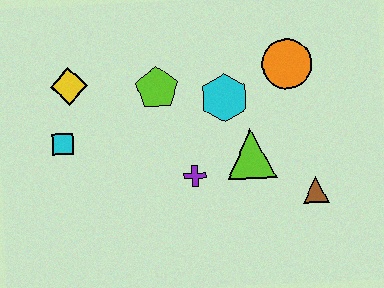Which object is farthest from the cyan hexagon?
The cyan square is farthest from the cyan hexagon.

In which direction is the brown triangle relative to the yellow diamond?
The brown triangle is to the right of the yellow diamond.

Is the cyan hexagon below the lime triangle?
No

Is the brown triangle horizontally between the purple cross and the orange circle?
No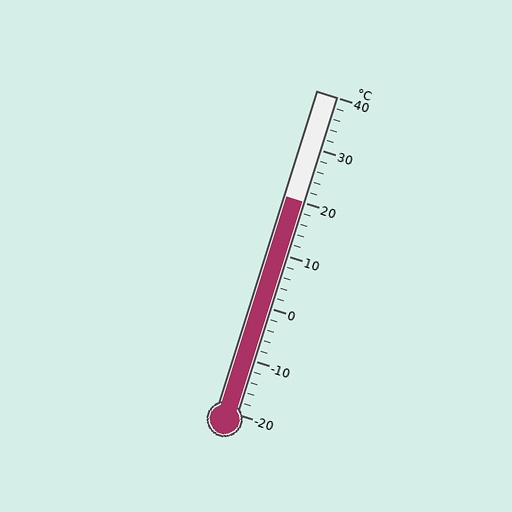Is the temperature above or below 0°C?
The temperature is above 0°C.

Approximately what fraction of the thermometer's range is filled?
The thermometer is filled to approximately 65% of its range.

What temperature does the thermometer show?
The thermometer shows approximately 20°C.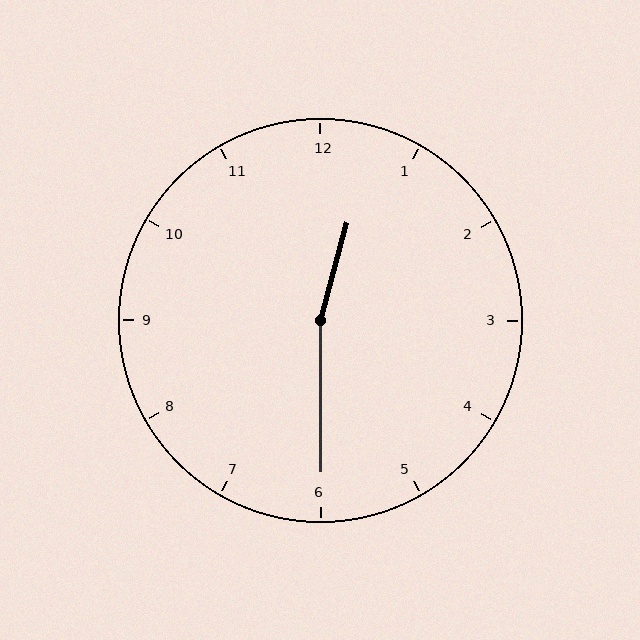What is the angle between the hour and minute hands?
Approximately 165 degrees.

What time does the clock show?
12:30.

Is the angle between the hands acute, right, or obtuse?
It is obtuse.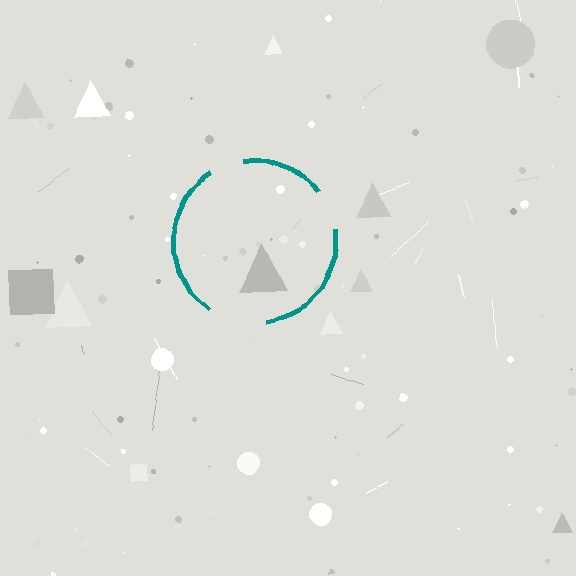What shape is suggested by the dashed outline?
The dashed outline suggests a circle.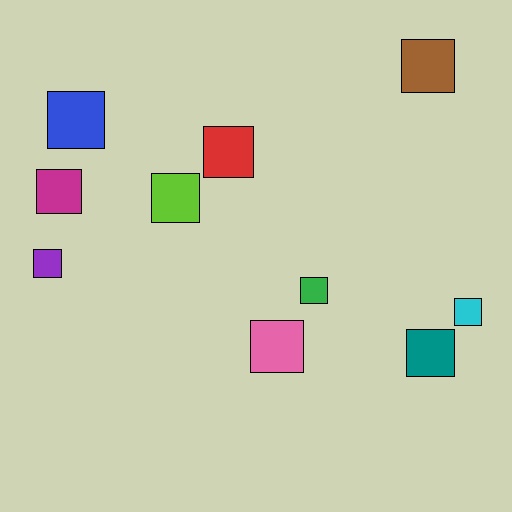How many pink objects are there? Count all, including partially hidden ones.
There is 1 pink object.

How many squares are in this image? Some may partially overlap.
There are 10 squares.